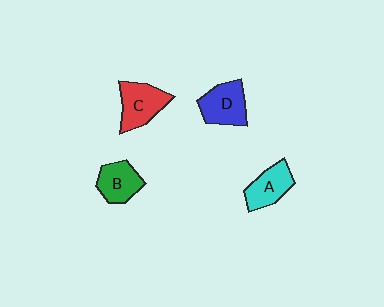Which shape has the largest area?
Shape C (red).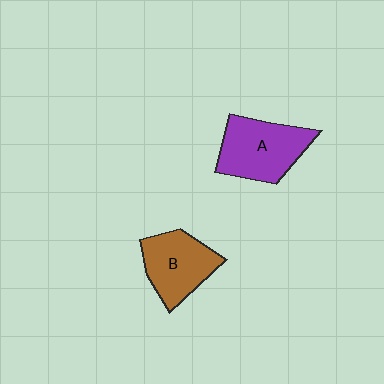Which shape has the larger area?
Shape A (purple).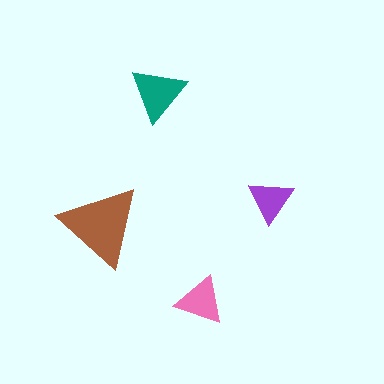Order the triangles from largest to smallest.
the brown one, the teal one, the pink one, the purple one.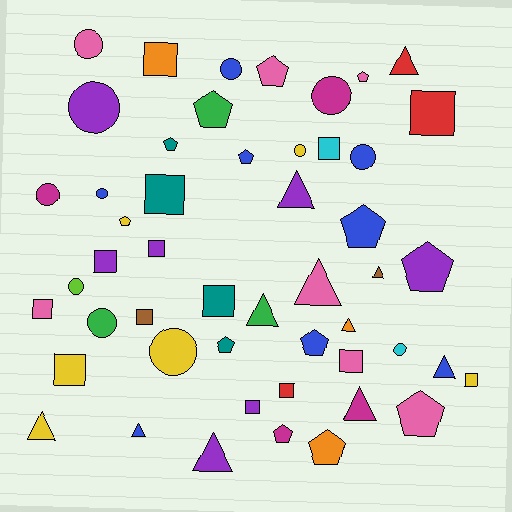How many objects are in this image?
There are 50 objects.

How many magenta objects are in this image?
There are 4 magenta objects.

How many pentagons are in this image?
There are 13 pentagons.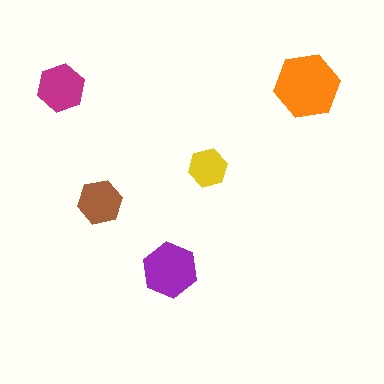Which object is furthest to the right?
The orange hexagon is rightmost.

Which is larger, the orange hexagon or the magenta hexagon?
The orange one.